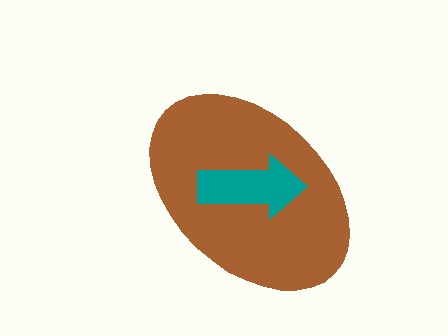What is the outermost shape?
The brown ellipse.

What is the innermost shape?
The teal arrow.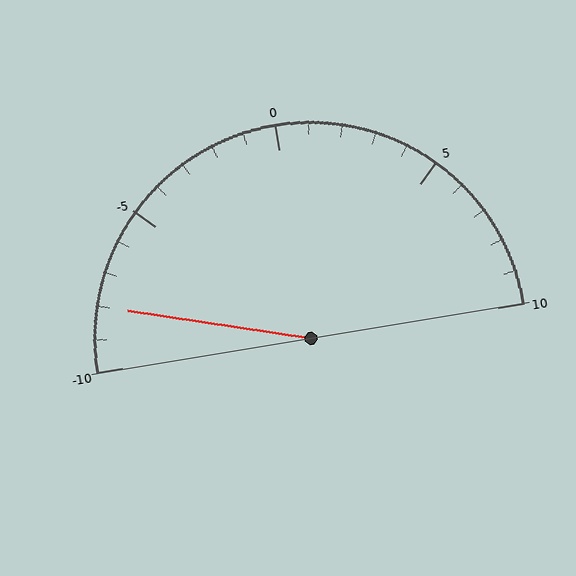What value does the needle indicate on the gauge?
The needle indicates approximately -8.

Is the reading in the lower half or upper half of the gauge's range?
The reading is in the lower half of the range (-10 to 10).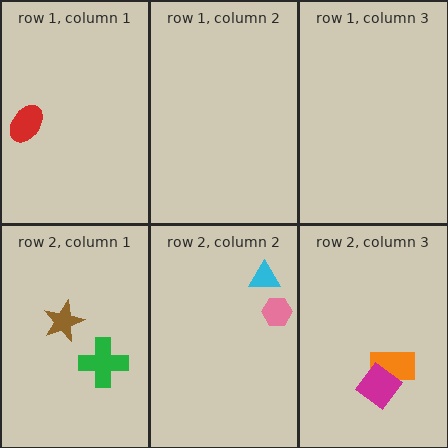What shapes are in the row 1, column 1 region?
The red ellipse.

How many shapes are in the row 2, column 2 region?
2.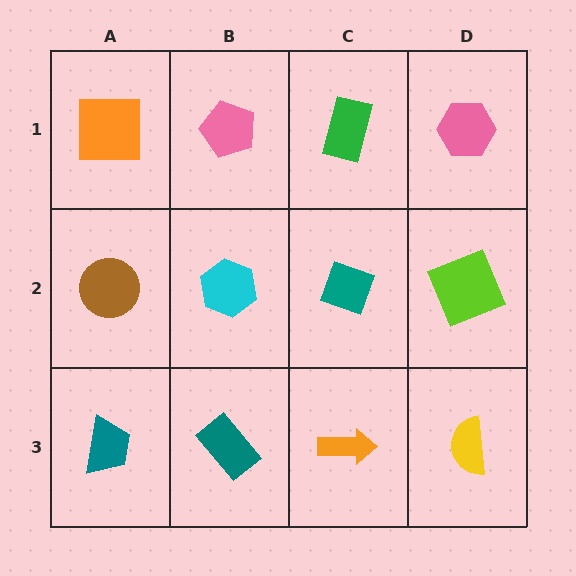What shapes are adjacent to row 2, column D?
A pink hexagon (row 1, column D), a yellow semicircle (row 3, column D), a teal diamond (row 2, column C).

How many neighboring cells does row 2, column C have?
4.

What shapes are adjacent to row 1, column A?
A brown circle (row 2, column A), a pink pentagon (row 1, column B).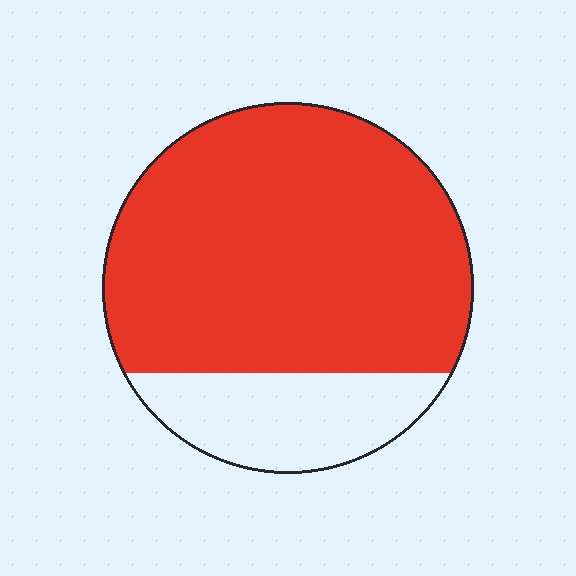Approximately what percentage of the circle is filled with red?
Approximately 80%.